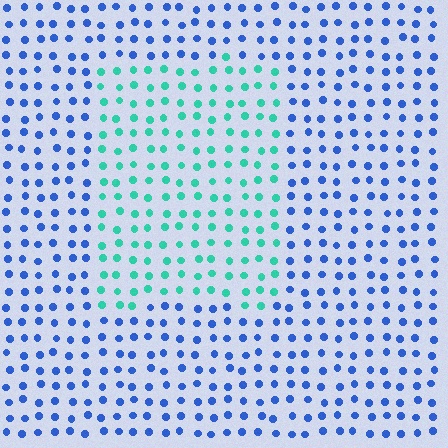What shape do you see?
I see a rectangle.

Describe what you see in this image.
The image is filled with small blue elements in a uniform arrangement. A rectangle-shaped region is visible where the elements are tinted to a slightly different hue, forming a subtle color boundary.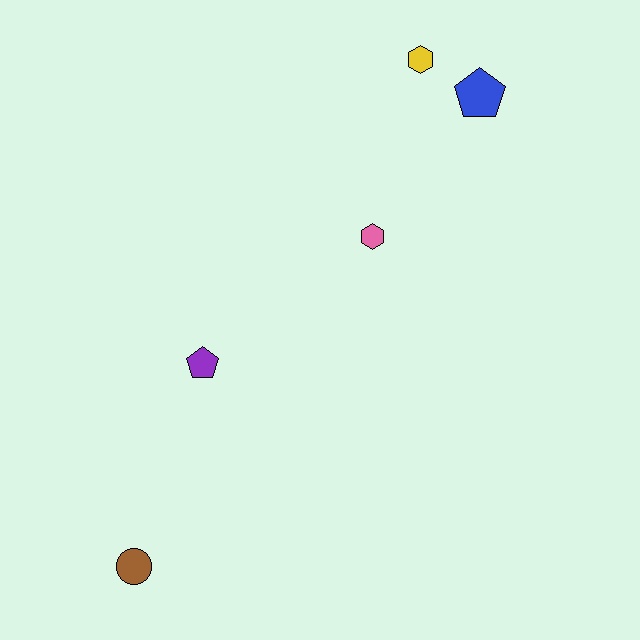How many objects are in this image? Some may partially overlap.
There are 5 objects.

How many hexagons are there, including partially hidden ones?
There are 2 hexagons.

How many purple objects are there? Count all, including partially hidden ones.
There is 1 purple object.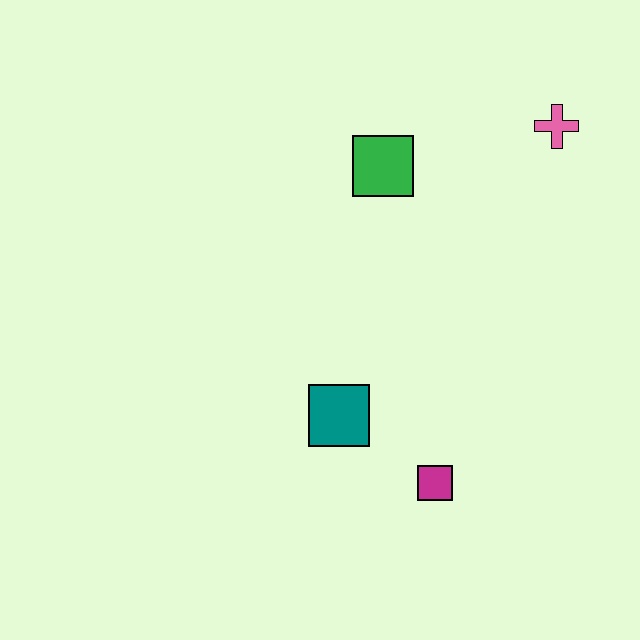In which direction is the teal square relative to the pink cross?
The teal square is below the pink cross.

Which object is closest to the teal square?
The magenta square is closest to the teal square.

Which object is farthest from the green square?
The magenta square is farthest from the green square.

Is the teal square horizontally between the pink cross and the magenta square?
No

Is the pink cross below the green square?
No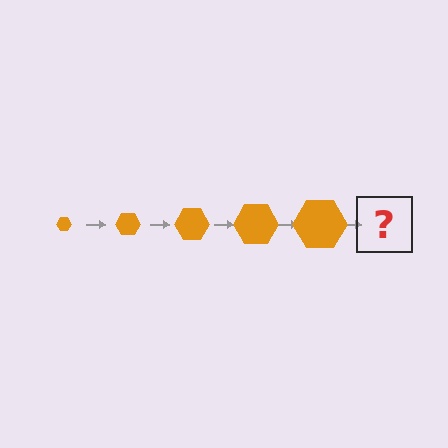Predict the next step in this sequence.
The next step is an orange hexagon, larger than the previous one.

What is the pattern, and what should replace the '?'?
The pattern is that the hexagon gets progressively larger each step. The '?' should be an orange hexagon, larger than the previous one.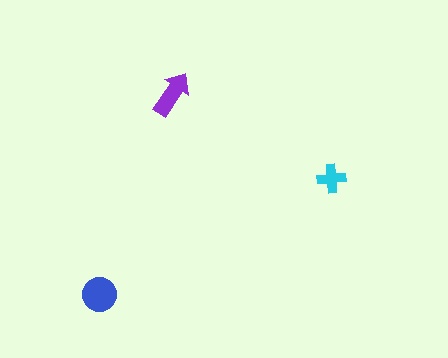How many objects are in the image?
There are 3 objects in the image.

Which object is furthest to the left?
The blue circle is leftmost.